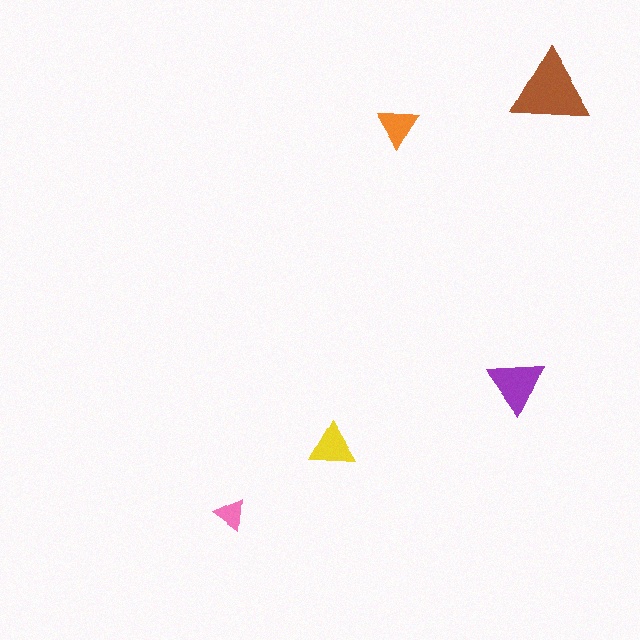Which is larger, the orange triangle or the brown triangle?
The brown one.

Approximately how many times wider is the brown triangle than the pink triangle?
About 2.5 times wider.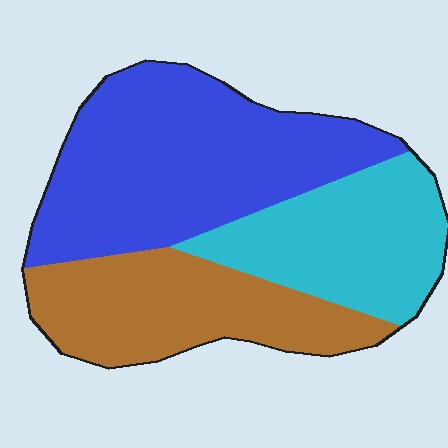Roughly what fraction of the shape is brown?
Brown takes up about one quarter (1/4) of the shape.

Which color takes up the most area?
Blue, at roughly 45%.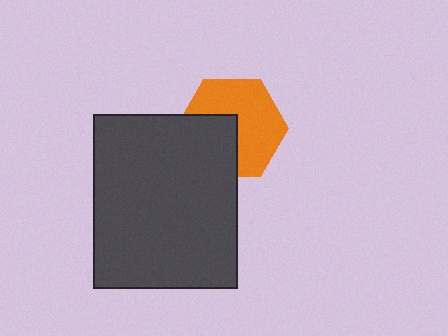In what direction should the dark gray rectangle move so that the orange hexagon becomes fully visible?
The dark gray rectangle should move toward the lower-left. That is the shortest direction to clear the overlap and leave the orange hexagon fully visible.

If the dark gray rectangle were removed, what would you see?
You would see the complete orange hexagon.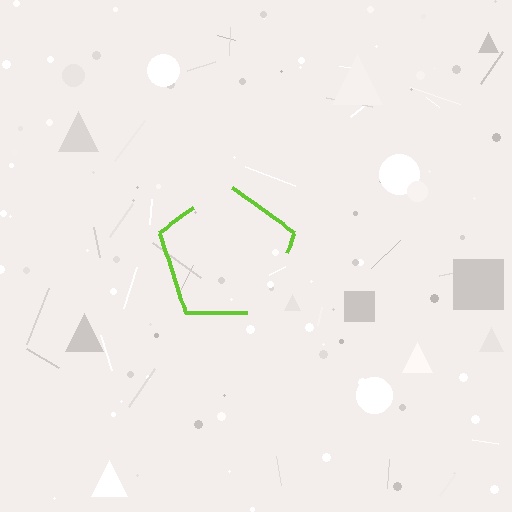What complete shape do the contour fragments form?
The contour fragments form a pentagon.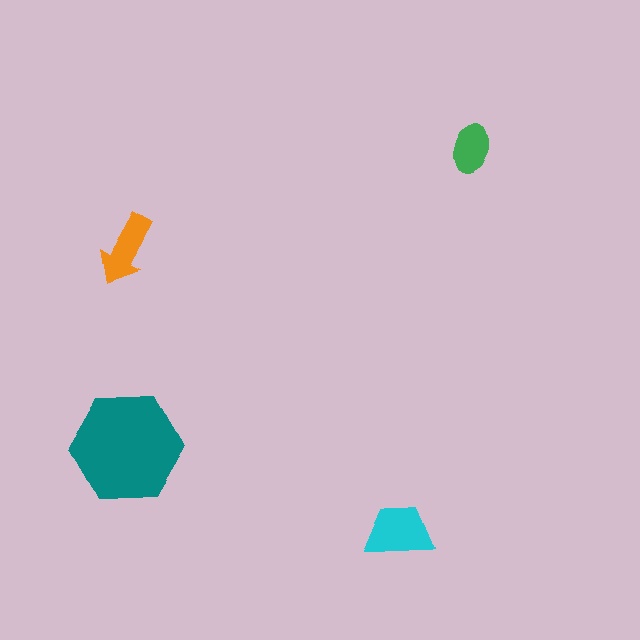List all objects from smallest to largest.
The green ellipse, the orange arrow, the cyan trapezoid, the teal hexagon.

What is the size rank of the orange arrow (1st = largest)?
3rd.